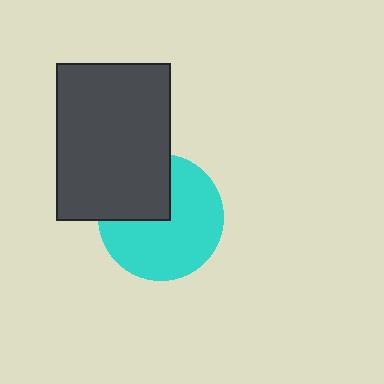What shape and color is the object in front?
The object in front is a dark gray rectangle.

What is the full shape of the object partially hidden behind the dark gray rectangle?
The partially hidden object is a cyan circle.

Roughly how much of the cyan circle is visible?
Most of it is visible (roughly 67%).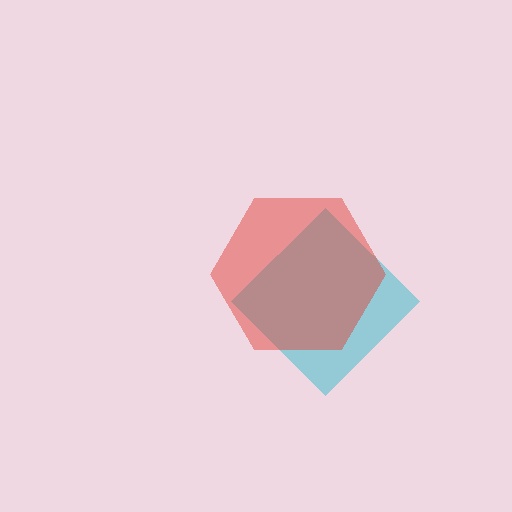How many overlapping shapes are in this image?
There are 2 overlapping shapes in the image.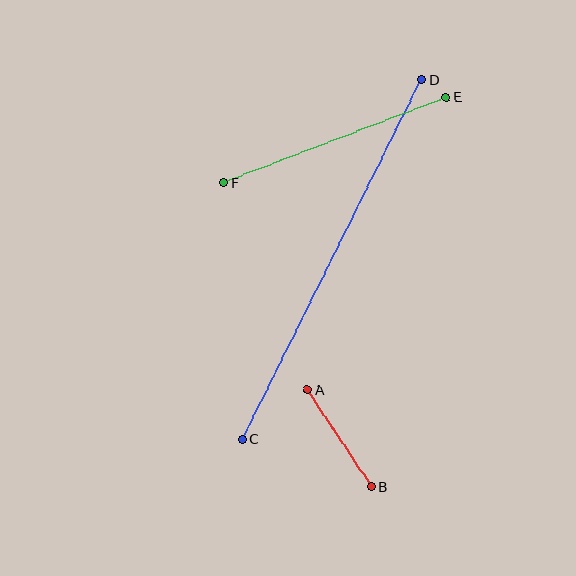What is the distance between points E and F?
The distance is approximately 238 pixels.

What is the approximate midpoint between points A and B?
The midpoint is at approximately (339, 439) pixels.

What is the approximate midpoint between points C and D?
The midpoint is at approximately (332, 260) pixels.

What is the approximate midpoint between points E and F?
The midpoint is at approximately (335, 140) pixels.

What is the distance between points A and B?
The distance is approximately 116 pixels.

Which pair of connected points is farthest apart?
Points C and D are farthest apart.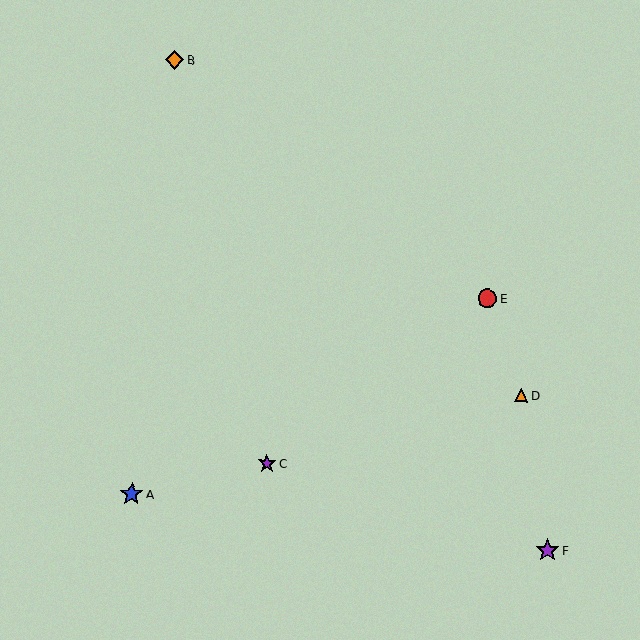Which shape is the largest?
The purple star (labeled F) is the largest.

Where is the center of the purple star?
The center of the purple star is at (547, 551).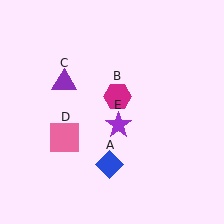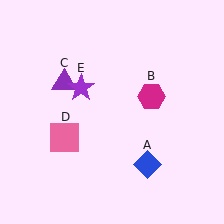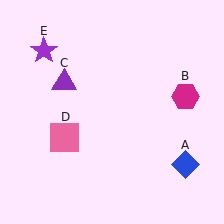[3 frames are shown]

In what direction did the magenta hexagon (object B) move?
The magenta hexagon (object B) moved right.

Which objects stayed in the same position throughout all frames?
Purple triangle (object C) and pink square (object D) remained stationary.